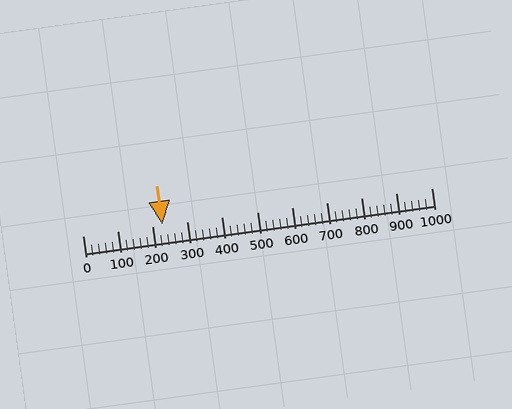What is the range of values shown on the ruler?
The ruler shows values from 0 to 1000.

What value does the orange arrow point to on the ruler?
The orange arrow points to approximately 228.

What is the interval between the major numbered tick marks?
The major tick marks are spaced 100 units apart.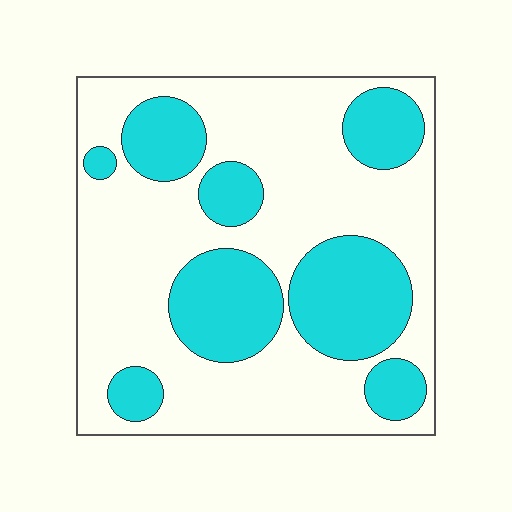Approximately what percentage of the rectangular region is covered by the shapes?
Approximately 35%.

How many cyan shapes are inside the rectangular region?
8.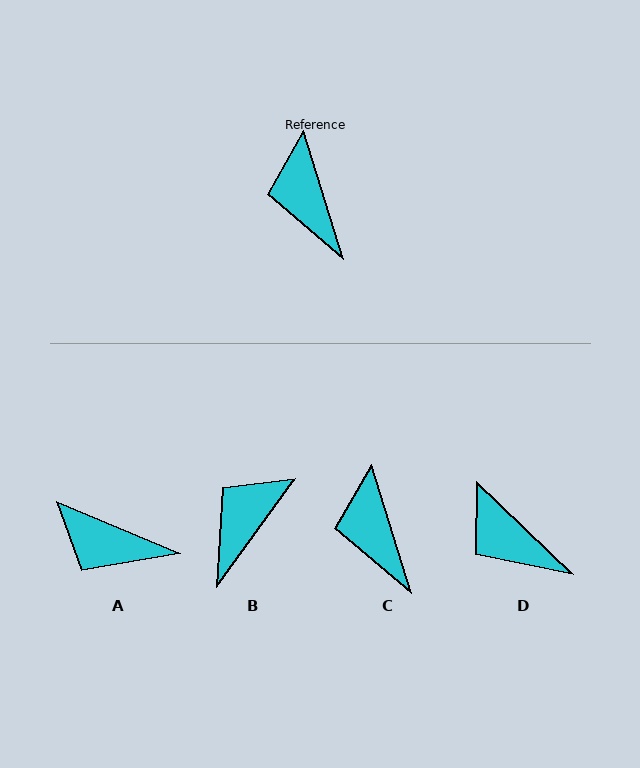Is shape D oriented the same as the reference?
No, it is off by about 29 degrees.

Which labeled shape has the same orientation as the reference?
C.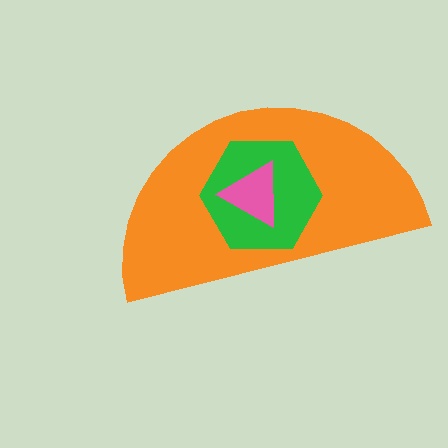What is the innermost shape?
The pink triangle.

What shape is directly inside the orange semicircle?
The green hexagon.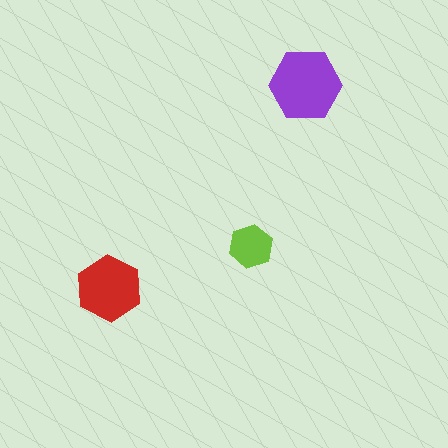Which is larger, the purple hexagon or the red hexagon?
The purple one.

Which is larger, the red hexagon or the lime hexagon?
The red one.